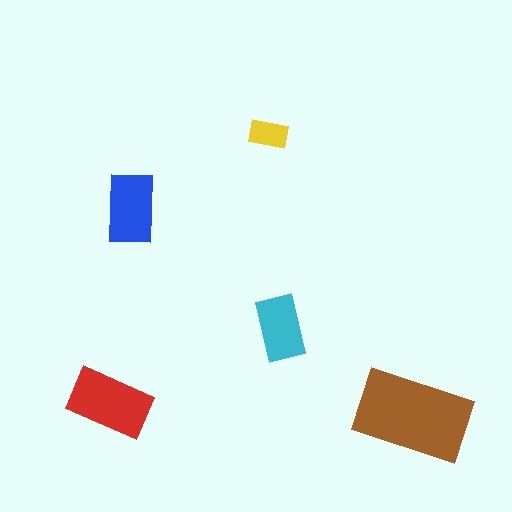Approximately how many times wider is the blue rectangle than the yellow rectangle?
About 2 times wider.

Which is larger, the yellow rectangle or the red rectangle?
The red one.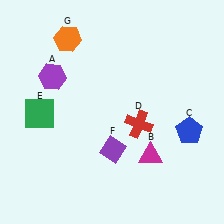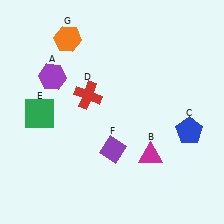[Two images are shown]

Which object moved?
The red cross (D) moved left.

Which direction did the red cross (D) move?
The red cross (D) moved left.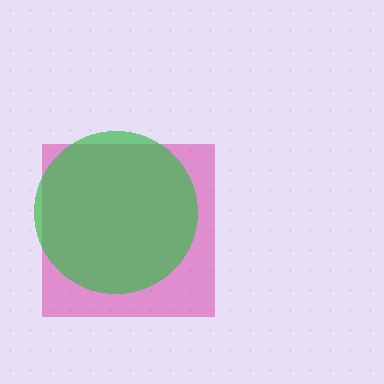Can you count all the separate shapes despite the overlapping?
Yes, there are 2 separate shapes.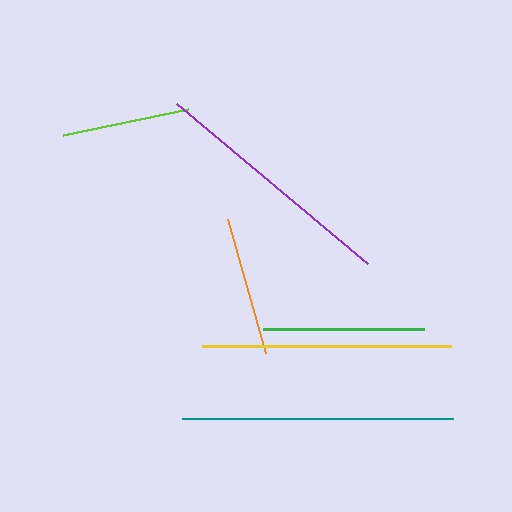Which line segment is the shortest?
The lime line is the shortest at approximately 128 pixels.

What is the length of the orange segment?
The orange segment is approximately 139 pixels long.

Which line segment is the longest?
The teal line is the longest at approximately 271 pixels.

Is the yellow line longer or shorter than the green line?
The yellow line is longer than the green line.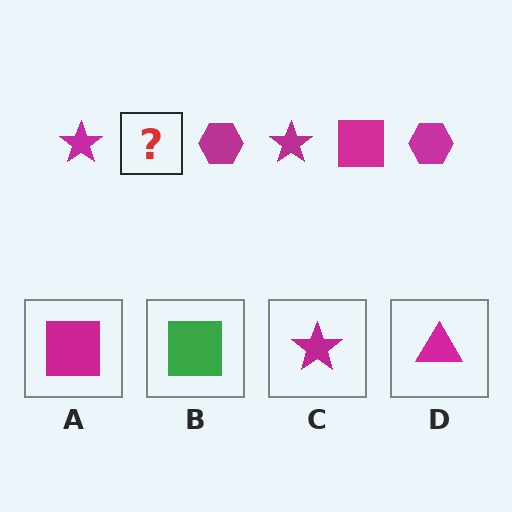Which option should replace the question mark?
Option A.